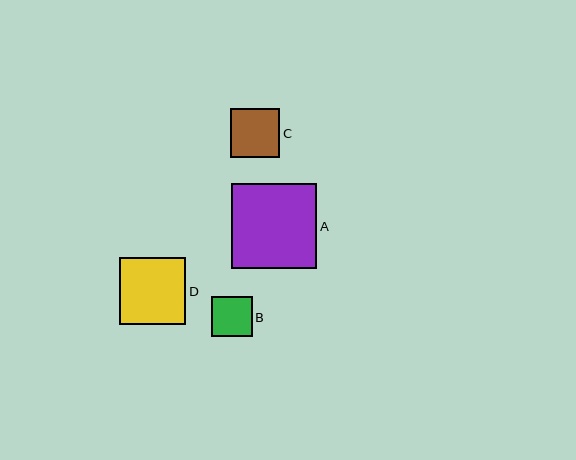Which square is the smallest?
Square B is the smallest with a size of approximately 40 pixels.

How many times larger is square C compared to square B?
Square C is approximately 1.2 times the size of square B.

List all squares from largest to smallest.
From largest to smallest: A, D, C, B.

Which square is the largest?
Square A is the largest with a size of approximately 85 pixels.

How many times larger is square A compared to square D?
Square A is approximately 1.3 times the size of square D.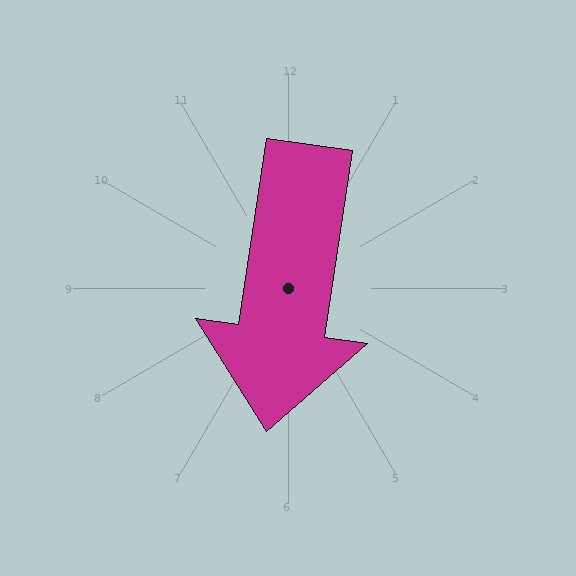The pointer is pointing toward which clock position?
Roughly 6 o'clock.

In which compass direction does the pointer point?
South.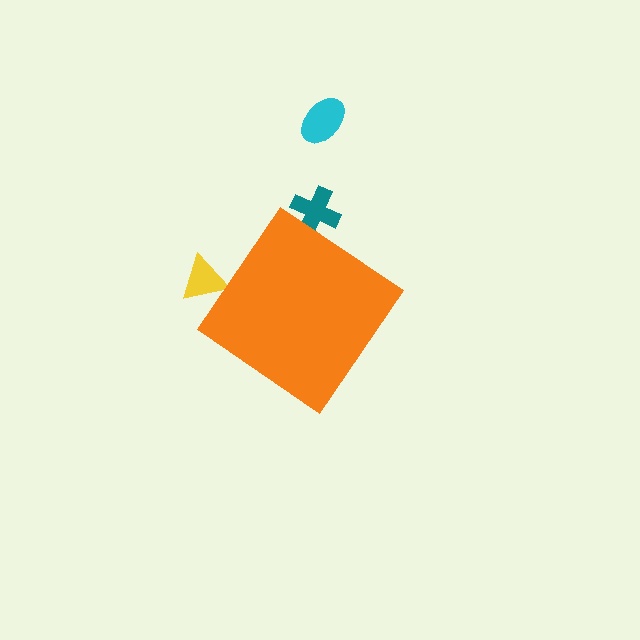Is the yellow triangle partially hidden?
Yes, the yellow triangle is partially hidden behind the orange diamond.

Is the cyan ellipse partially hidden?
No, the cyan ellipse is fully visible.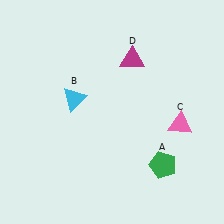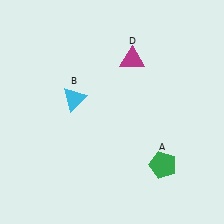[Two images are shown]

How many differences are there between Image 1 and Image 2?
There is 1 difference between the two images.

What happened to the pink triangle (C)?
The pink triangle (C) was removed in Image 2. It was in the bottom-right area of Image 1.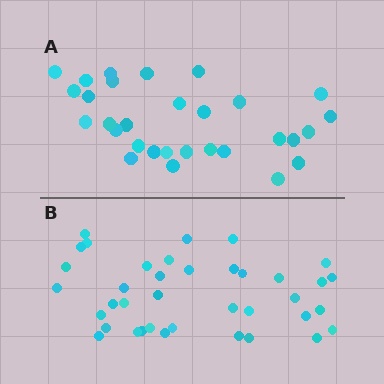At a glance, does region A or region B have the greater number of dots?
Region B (the bottom region) has more dots.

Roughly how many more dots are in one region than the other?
Region B has roughly 8 or so more dots than region A.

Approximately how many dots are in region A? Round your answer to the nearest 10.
About 30 dots.